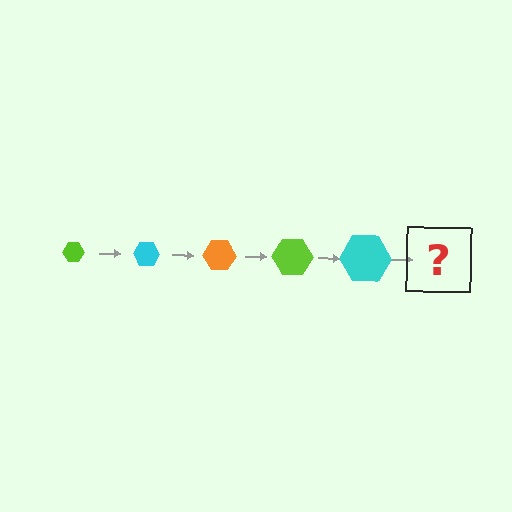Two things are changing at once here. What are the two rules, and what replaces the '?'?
The two rules are that the hexagon grows larger each step and the color cycles through lime, cyan, and orange. The '?' should be an orange hexagon, larger than the previous one.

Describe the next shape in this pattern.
It should be an orange hexagon, larger than the previous one.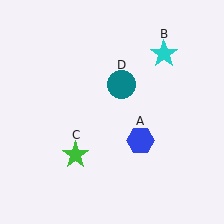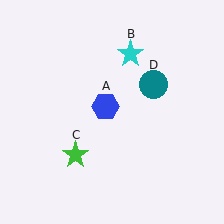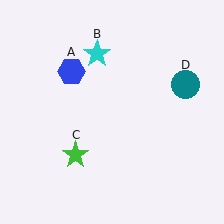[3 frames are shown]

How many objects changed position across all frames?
3 objects changed position: blue hexagon (object A), cyan star (object B), teal circle (object D).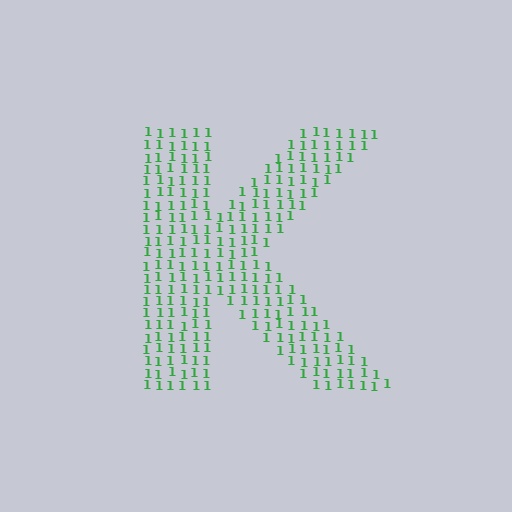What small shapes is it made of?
It is made of small digit 1's.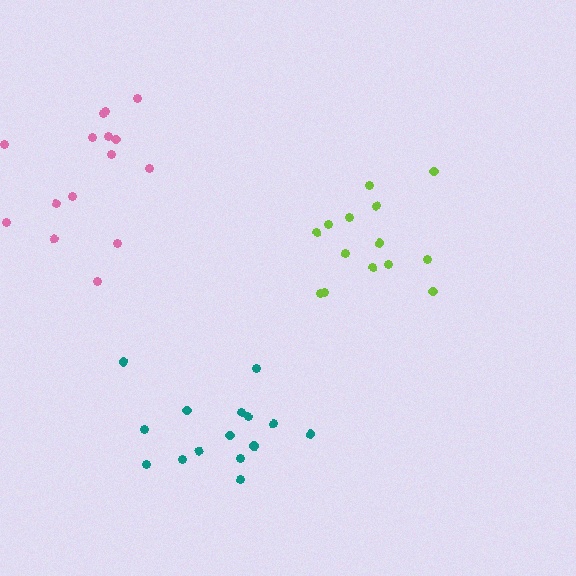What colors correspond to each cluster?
The clusters are colored: teal, lime, pink.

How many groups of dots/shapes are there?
There are 3 groups.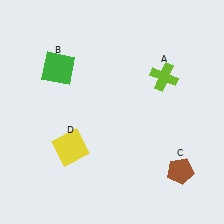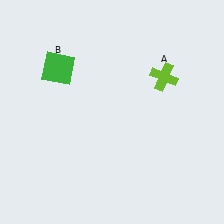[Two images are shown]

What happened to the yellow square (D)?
The yellow square (D) was removed in Image 2. It was in the bottom-left area of Image 1.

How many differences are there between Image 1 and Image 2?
There are 2 differences between the two images.